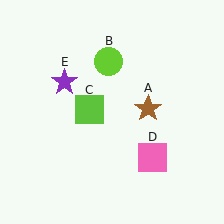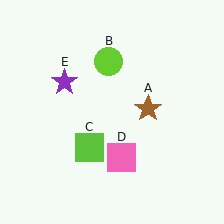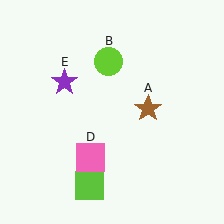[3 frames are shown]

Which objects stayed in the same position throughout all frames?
Brown star (object A) and lime circle (object B) and purple star (object E) remained stationary.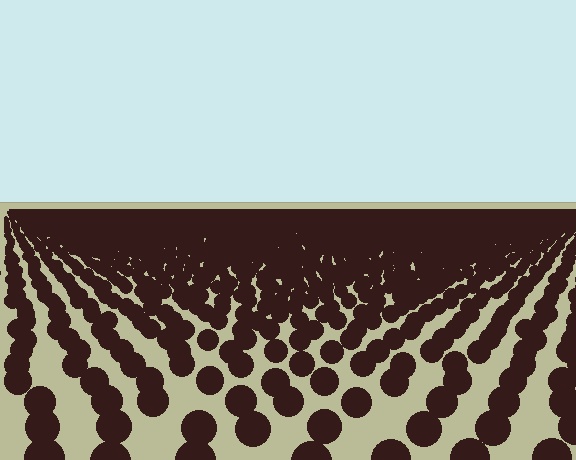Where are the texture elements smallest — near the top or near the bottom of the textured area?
Near the top.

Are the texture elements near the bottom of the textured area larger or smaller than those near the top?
Larger. Near the bottom, elements are closer to the viewer and appear at a bigger on-screen size.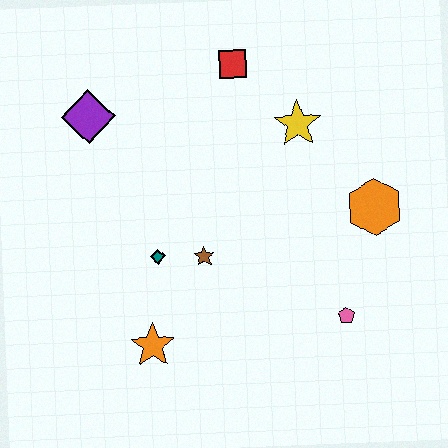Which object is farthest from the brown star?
The red square is farthest from the brown star.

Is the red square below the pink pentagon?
No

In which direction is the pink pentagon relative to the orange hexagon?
The pink pentagon is below the orange hexagon.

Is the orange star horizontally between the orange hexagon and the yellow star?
No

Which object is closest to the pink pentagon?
The orange hexagon is closest to the pink pentagon.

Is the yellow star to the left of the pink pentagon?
Yes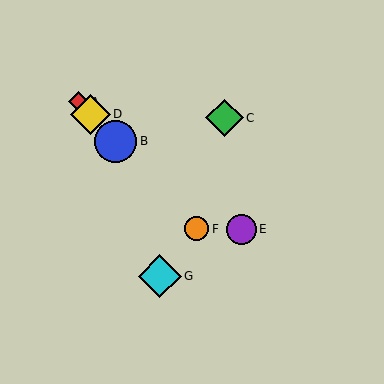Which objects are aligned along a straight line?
Objects A, B, D, F are aligned along a straight line.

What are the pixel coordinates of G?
Object G is at (160, 276).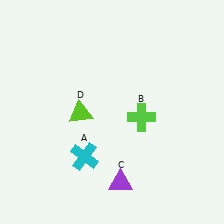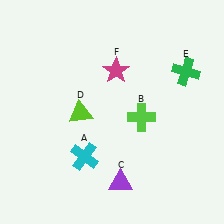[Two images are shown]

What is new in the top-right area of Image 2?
A magenta star (F) was added in the top-right area of Image 2.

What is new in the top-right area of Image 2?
A green cross (E) was added in the top-right area of Image 2.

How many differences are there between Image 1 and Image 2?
There are 2 differences between the two images.